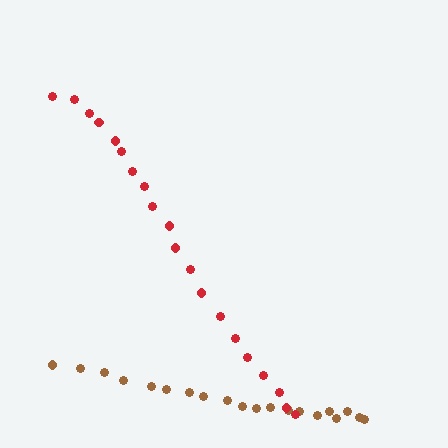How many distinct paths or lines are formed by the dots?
There are 2 distinct paths.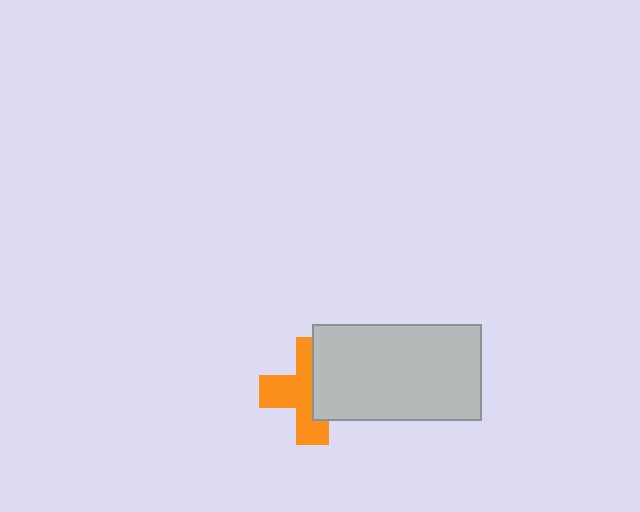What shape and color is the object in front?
The object in front is a light gray rectangle.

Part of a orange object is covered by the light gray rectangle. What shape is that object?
It is a cross.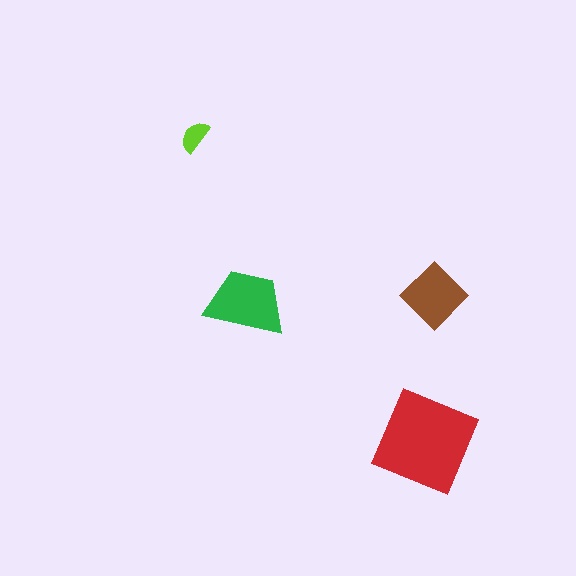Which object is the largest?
The red square.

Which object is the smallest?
The lime semicircle.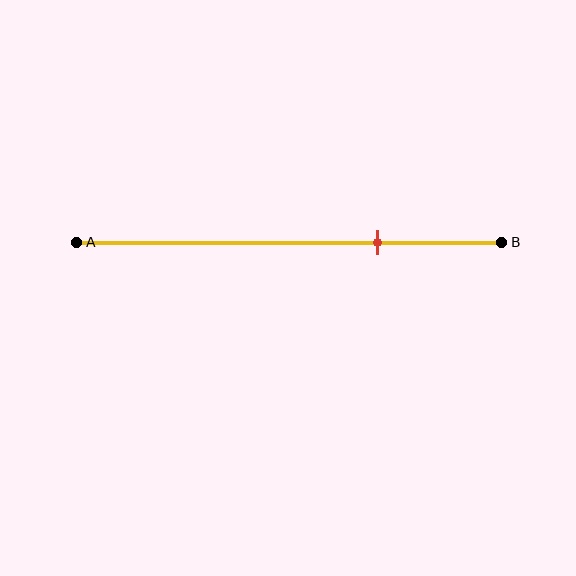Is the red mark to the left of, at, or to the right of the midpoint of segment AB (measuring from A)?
The red mark is to the right of the midpoint of segment AB.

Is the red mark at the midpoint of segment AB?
No, the mark is at about 70% from A, not at the 50% midpoint.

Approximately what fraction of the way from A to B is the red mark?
The red mark is approximately 70% of the way from A to B.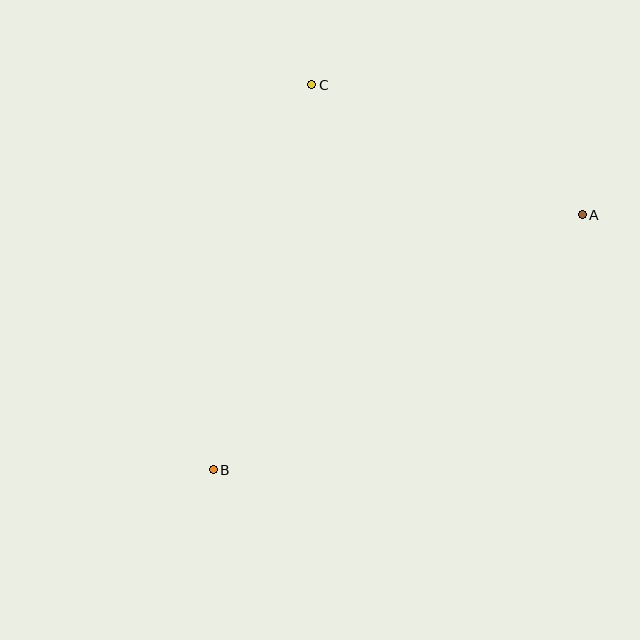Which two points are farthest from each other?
Points A and B are farthest from each other.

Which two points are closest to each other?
Points A and C are closest to each other.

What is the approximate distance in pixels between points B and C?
The distance between B and C is approximately 397 pixels.